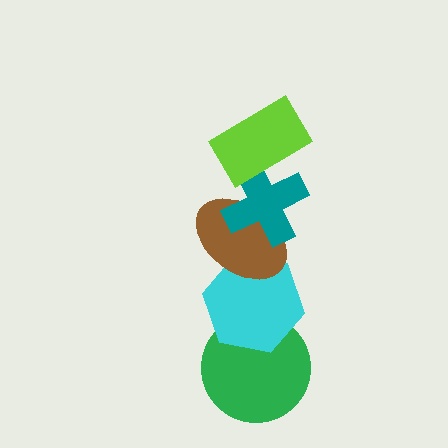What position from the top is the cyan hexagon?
The cyan hexagon is 4th from the top.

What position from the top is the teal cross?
The teal cross is 2nd from the top.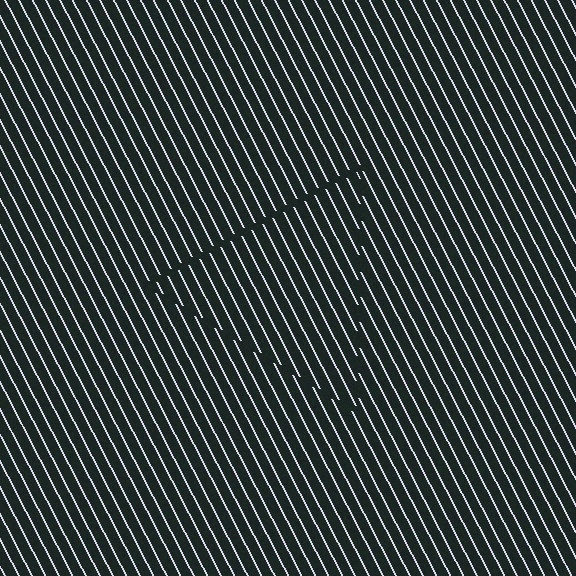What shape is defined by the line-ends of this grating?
An illusory triangle. The interior of the shape contains the same grating, shifted by half a period — the contour is defined by the phase discontinuity where line-ends from the inner and outer gratings abut.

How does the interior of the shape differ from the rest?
The interior of the shape contains the same grating, shifted by half a period — the contour is defined by the phase discontinuity where line-ends from the inner and outer gratings abut.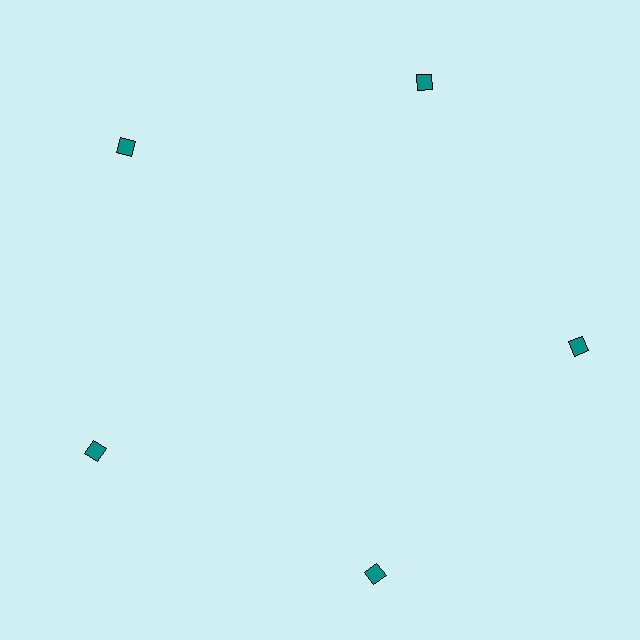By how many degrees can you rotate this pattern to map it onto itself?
The pattern maps onto itself every 72 degrees of rotation.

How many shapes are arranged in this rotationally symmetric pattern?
There are 5 shapes, arranged in 5 groups of 1.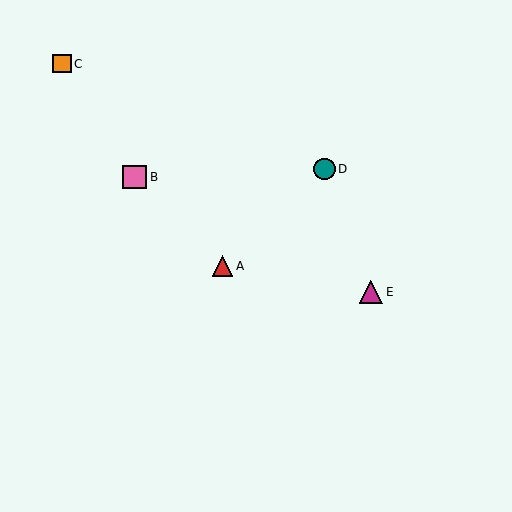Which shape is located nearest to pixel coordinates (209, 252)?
The red triangle (labeled A) at (223, 266) is nearest to that location.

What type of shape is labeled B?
Shape B is a pink square.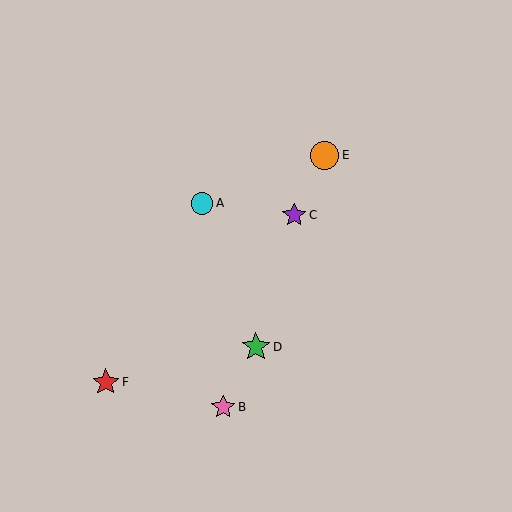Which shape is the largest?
The orange circle (labeled E) is the largest.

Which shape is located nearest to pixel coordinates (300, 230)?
The purple star (labeled C) at (294, 215) is nearest to that location.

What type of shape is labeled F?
Shape F is a red star.